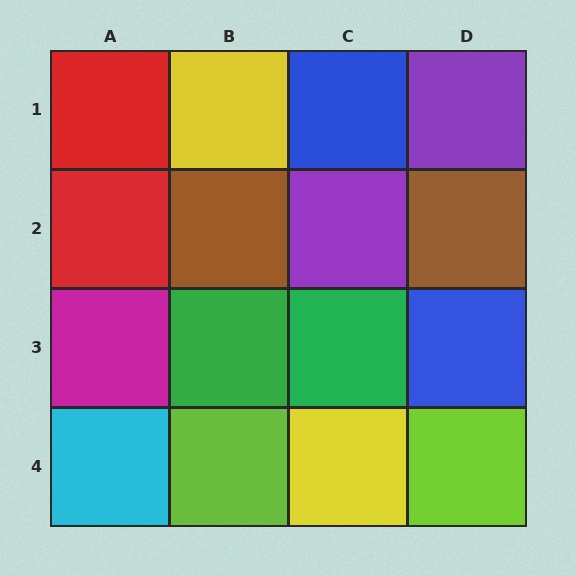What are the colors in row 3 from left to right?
Magenta, green, green, blue.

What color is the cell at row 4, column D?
Lime.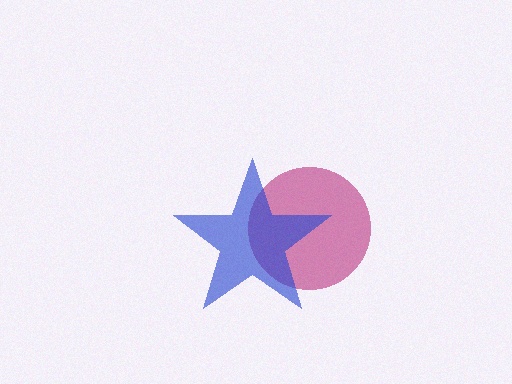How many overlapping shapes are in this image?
There are 2 overlapping shapes in the image.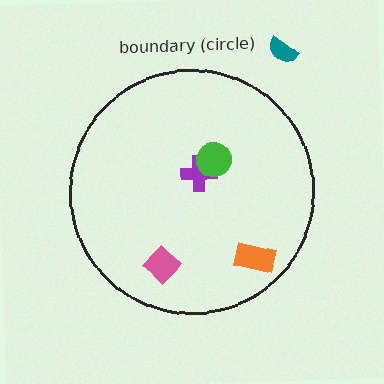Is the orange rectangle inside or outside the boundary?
Inside.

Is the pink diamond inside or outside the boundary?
Inside.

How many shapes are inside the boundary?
4 inside, 1 outside.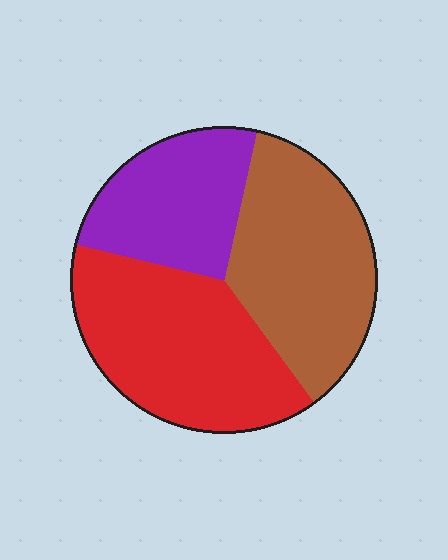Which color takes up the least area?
Purple, at roughly 25%.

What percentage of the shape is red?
Red takes up about two fifths (2/5) of the shape.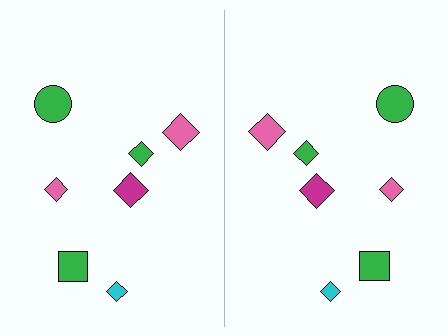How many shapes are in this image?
There are 14 shapes in this image.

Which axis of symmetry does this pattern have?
The pattern has a vertical axis of symmetry running through the center of the image.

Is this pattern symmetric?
Yes, this pattern has bilateral (reflection) symmetry.